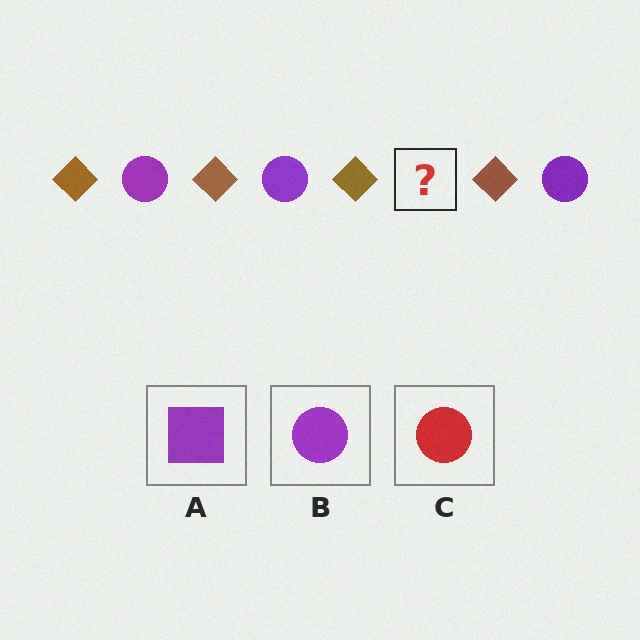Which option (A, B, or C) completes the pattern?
B.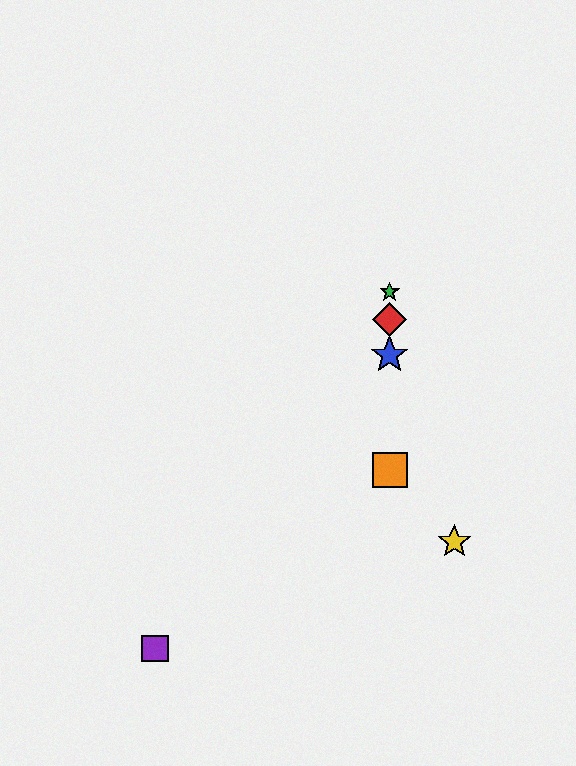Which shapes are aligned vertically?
The red diamond, the blue star, the green star, the orange square are aligned vertically.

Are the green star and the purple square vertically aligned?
No, the green star is at x≈390 and the purple square is at x≈155.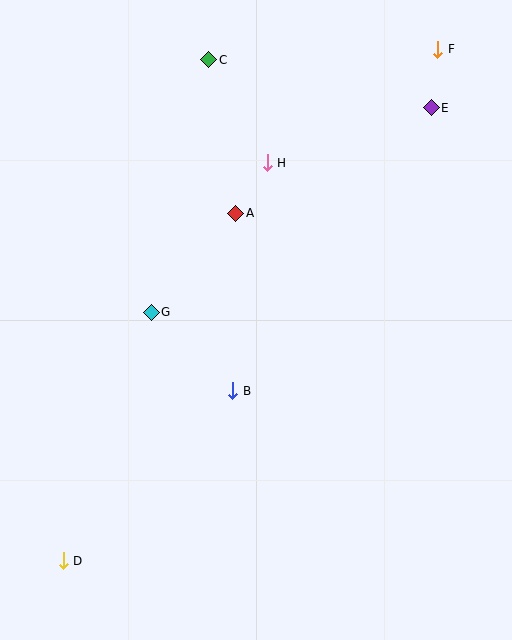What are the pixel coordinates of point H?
Point H is at (267, 163).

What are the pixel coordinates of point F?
Point F is at (438, 49).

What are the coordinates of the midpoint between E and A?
The midpoint between E and A is at (333, 160).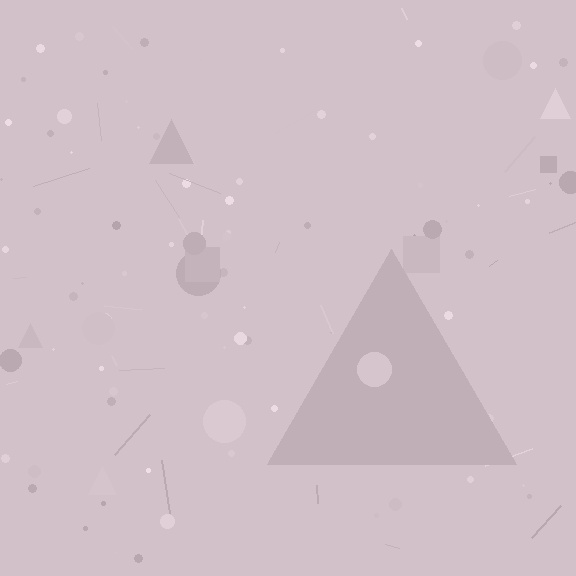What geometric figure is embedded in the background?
A triangle is embedded in the background.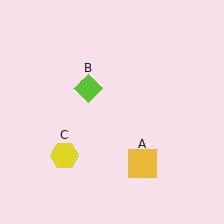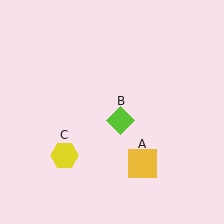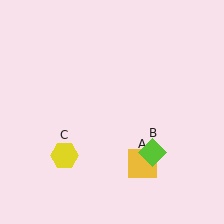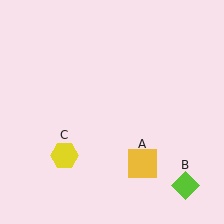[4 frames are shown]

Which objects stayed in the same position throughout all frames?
Yellow square (object A) and yellow hexagon (object C) remained stationary.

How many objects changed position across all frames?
1 object changed position: lime diamond (object B).